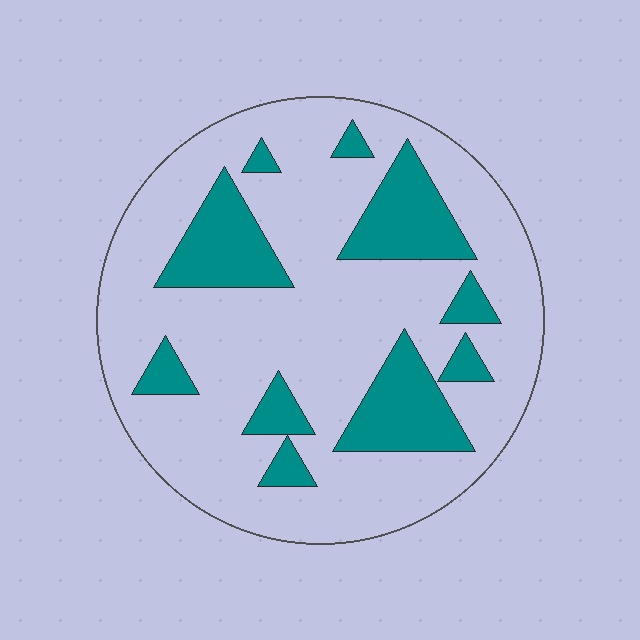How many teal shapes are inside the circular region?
10.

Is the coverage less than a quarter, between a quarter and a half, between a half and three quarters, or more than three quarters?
Less than a quarter.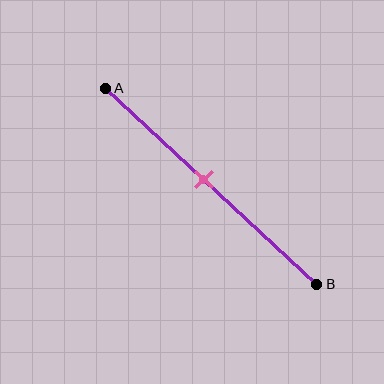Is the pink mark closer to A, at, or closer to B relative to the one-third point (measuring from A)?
The pink mark is closer to point B than the one-third point of segment AB.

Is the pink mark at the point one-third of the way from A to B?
No, the mark is at about 45% from A, not at the 33% one-third point.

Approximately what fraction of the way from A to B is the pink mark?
The pink mark is approximately 45% of the way from A to B.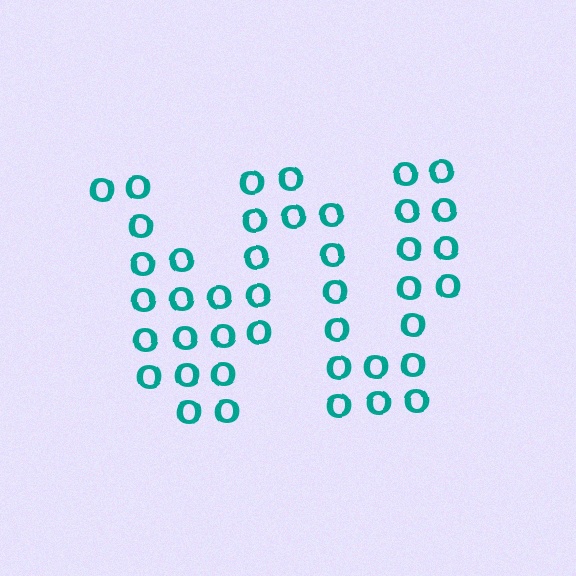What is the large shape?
The large shape is the letter W.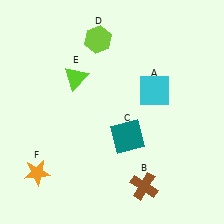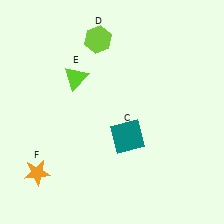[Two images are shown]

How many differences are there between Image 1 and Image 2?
There are 2 differences between the two images.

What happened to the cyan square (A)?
The cyan square (A) was removed in Image 2. It was in the top-right area of Image 1.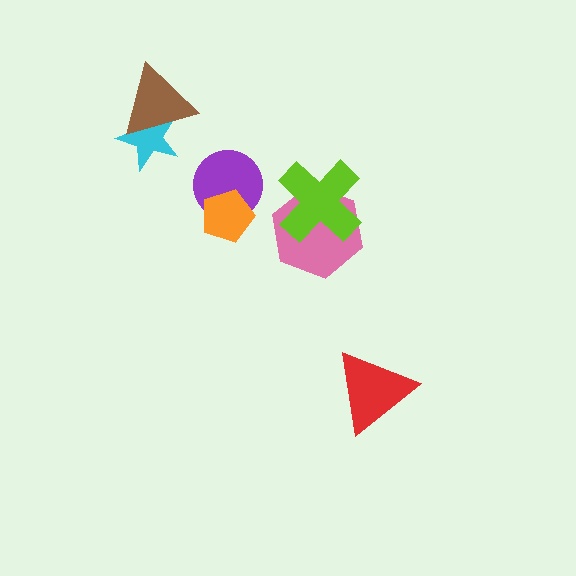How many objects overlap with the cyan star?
1 object overlaps with the cyan star.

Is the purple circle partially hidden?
Yes, it is partially covered by another shape.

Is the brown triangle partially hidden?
No, no other shape covers it.